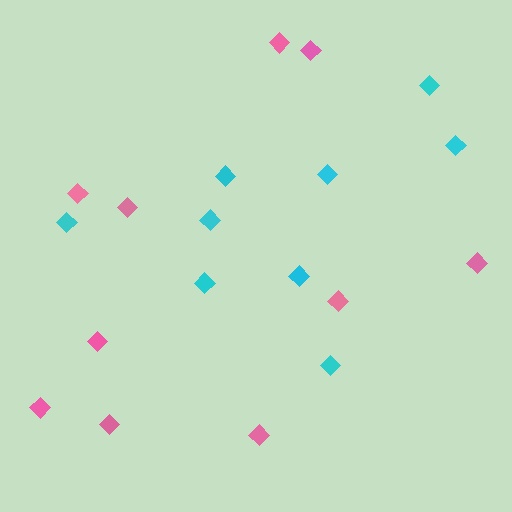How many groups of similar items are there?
There are 2 groups: one group of pink diamonds (10) and one group of cyan diamonds (9).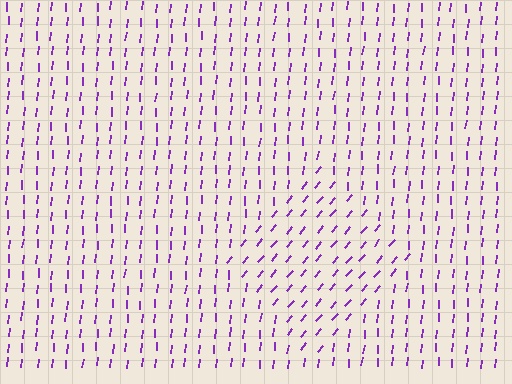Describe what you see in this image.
The image is filled with small purple line segments. A diamond region in the image has lines oriented differently from the surrounding lines, creating a visible texture boundary.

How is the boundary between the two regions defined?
The boundary is defined purely by a change in line orientation (approximately 34 degrees difference). All lines are the same color and thickness.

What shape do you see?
I see a diamond.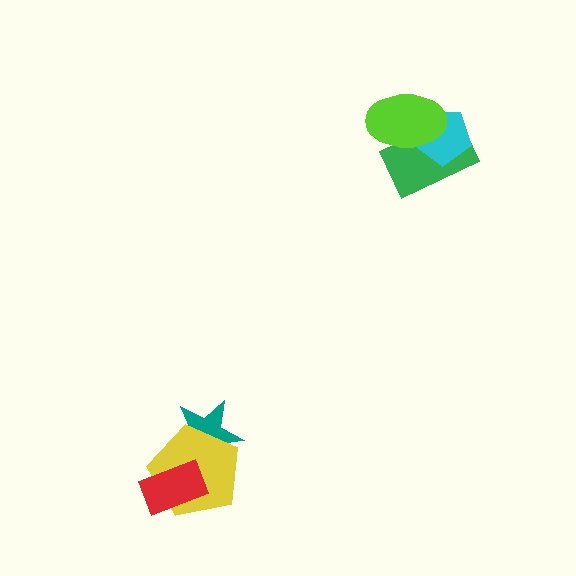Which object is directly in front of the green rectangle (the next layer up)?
The cyan pentagon is directly in front of the green rectangle.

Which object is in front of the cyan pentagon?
The lime ellipse is in front of the cyan pentagon.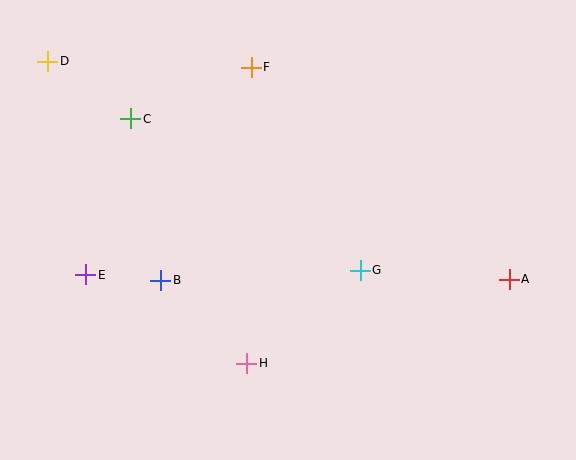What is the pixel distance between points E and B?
The distance between E and B is 75 pixels.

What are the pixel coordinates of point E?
Point E is at (86, 275).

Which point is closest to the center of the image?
Point G at (360, 270) is closest to the center.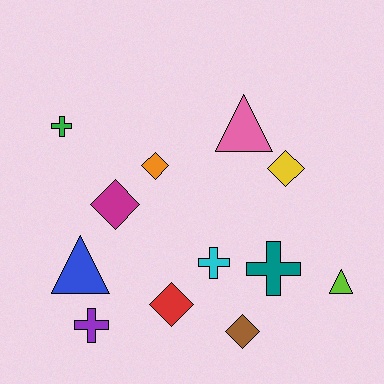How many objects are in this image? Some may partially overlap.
There are 12 objects.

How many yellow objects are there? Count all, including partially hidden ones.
There is 1 yellow object.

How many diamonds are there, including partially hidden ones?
There are 5 diamonds.